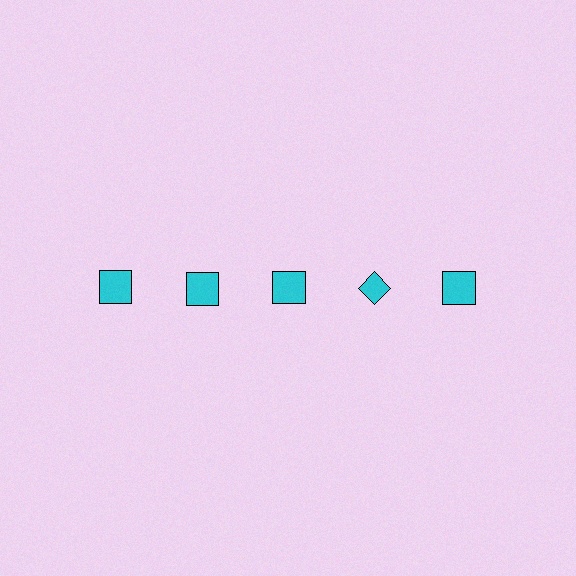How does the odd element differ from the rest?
It has a different shape: diamond instead of square.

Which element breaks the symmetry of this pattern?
The cyan diamond in the top row, second from right column breaks the symmetry. All other shapes are cyan squares.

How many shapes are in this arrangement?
There are 5 shapes arranged in a grid pattern.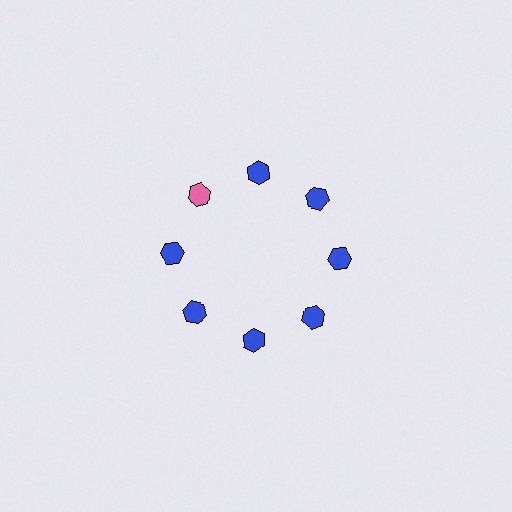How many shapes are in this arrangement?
There are 8 shapes arranged in a ring pattern.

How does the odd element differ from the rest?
It has a different color: pink instead of blue.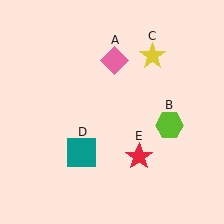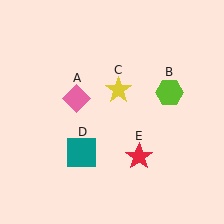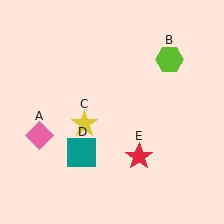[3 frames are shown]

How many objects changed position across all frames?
3 objects changed position: pink diamond (object A), lime hexagon (object B), yellow star (object C).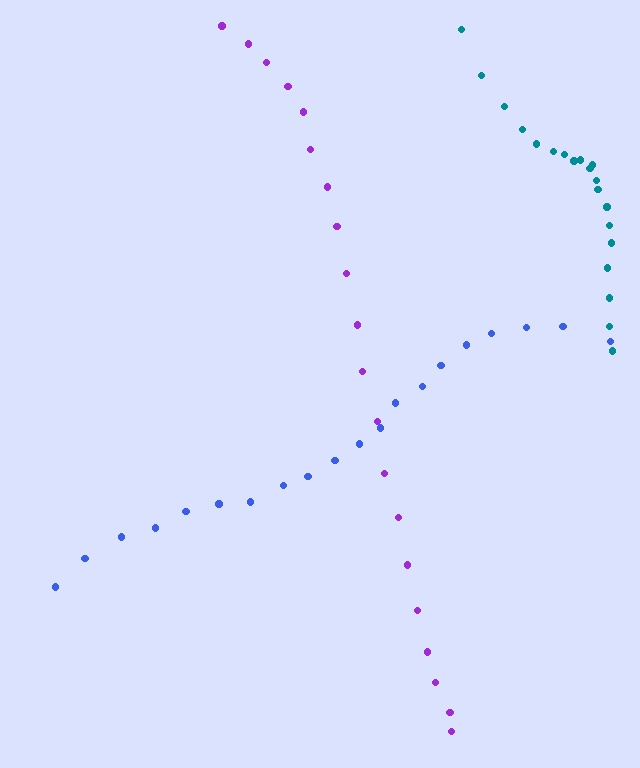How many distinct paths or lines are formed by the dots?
There are 3 distinct paths.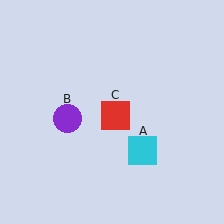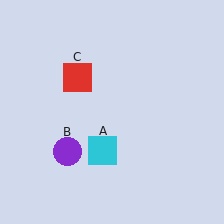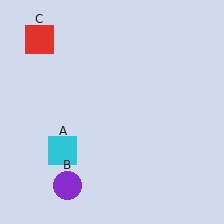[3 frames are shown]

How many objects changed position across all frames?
3 objects changed position: cyan square (object A), purple circle (object B), red square (object C).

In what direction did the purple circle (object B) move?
The purple circle (object B) moved down.